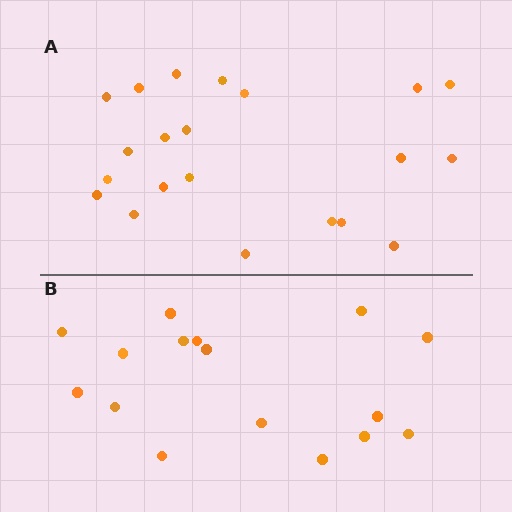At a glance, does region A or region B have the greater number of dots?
Region A (the top region) has more dots.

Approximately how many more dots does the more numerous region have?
Region A has about 5 more dots than region B.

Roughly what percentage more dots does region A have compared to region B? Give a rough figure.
About 30% more.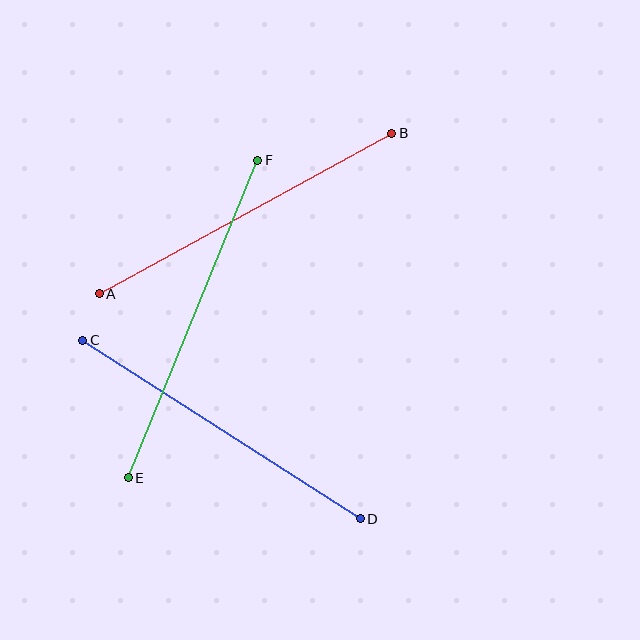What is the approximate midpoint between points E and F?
The midpoint is at approximately (193, 319) pixels.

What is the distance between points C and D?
The distance is approximately 330 pixels.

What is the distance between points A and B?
The distance is approximately 334 pixels.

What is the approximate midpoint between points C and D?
The midpoint is at approximately (221, 430) pixels.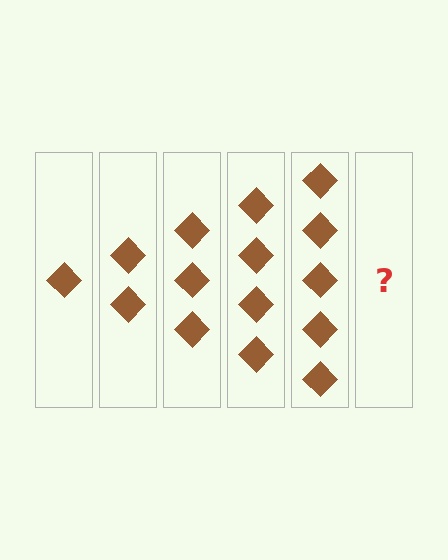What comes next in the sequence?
The next element should be 6 diamonds.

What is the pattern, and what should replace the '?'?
The pattern is that each step adds one more diamond. The '?' should be 6 diamonds.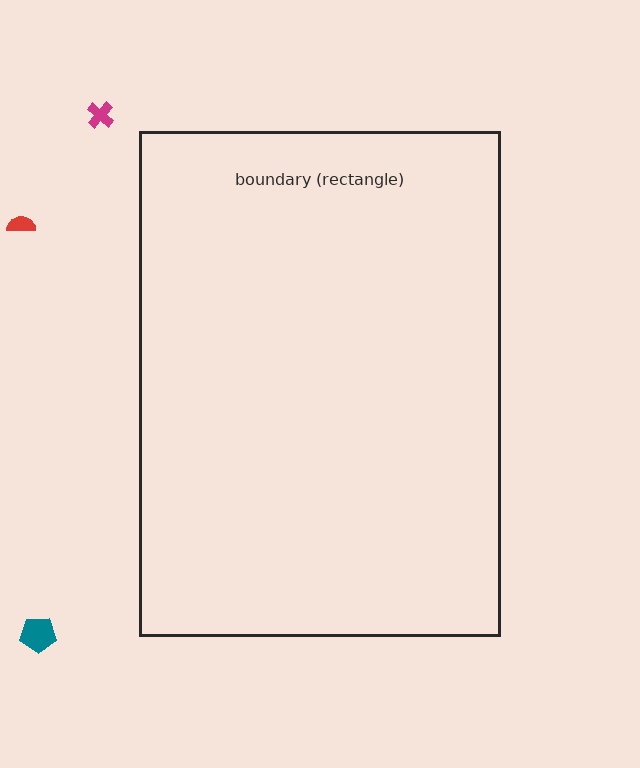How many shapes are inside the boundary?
0 inside, 3 outside.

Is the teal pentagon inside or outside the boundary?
Outside.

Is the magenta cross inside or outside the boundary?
Outside.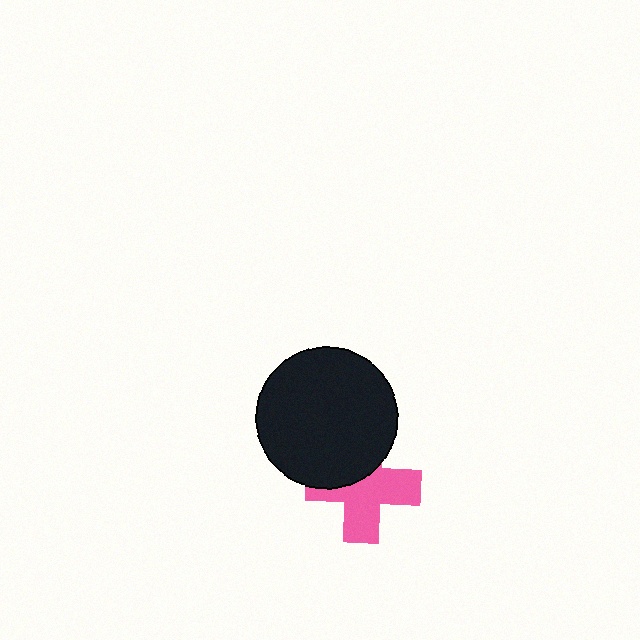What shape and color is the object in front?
The object in front is a black circle.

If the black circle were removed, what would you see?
You would see the complete pink cross.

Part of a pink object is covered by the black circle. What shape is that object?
It is a cross.